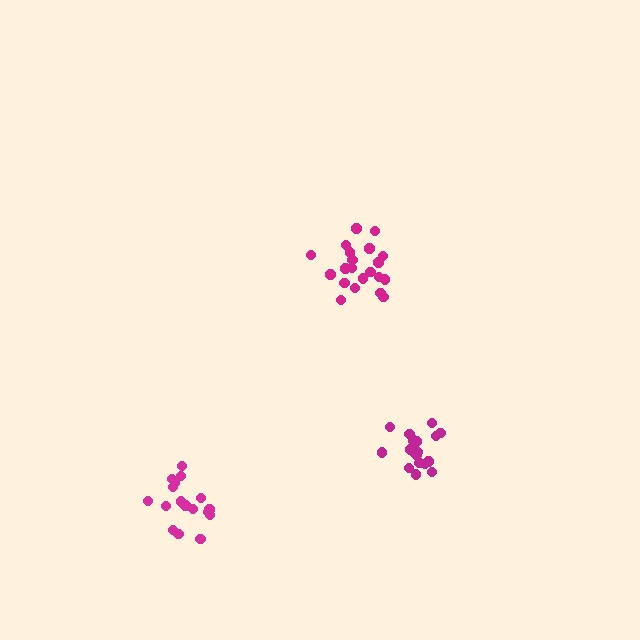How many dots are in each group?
Group 1: 21 dots, Group 2: 17 dots, Group 3: 19 dots (57 total).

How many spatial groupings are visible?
There are 3 spatial groupings.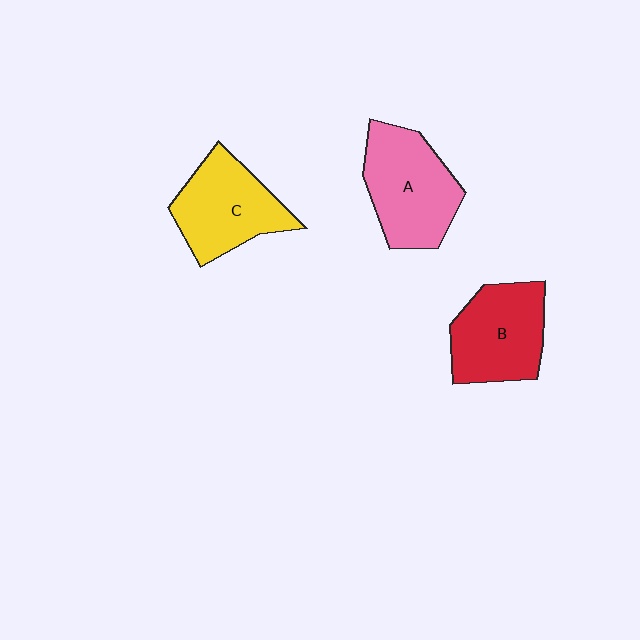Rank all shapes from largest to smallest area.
From largest to smallest: A (pink), C (yellow), B (red).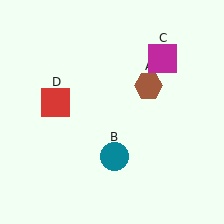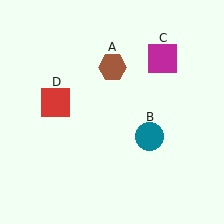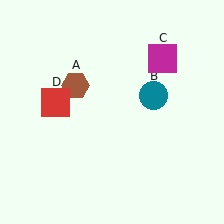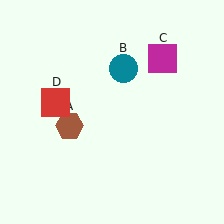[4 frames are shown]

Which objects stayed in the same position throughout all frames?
Magenta square (object C) and red square (object D) remained stationary.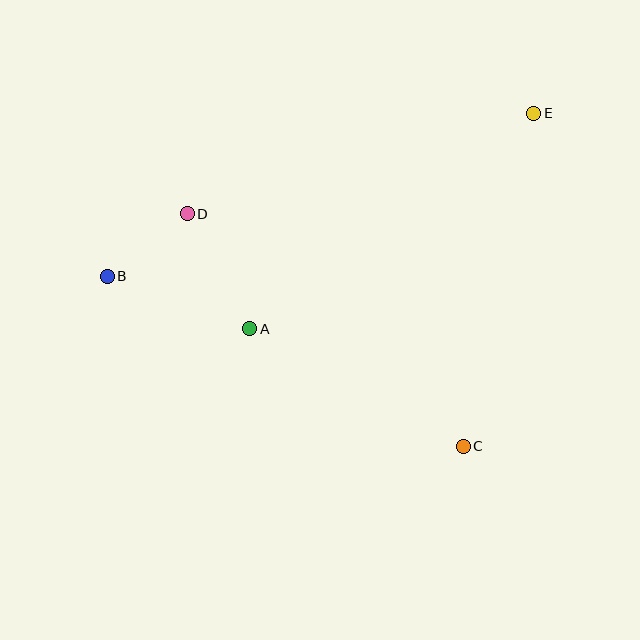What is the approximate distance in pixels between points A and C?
The distance between A and C is approximately 243 pixels.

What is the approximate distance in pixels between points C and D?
The distance between C and D is approximately 360 pixels.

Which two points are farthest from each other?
Points B and E are farthest from each other.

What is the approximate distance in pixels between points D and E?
The distance between D and E is approximately 361 pixels.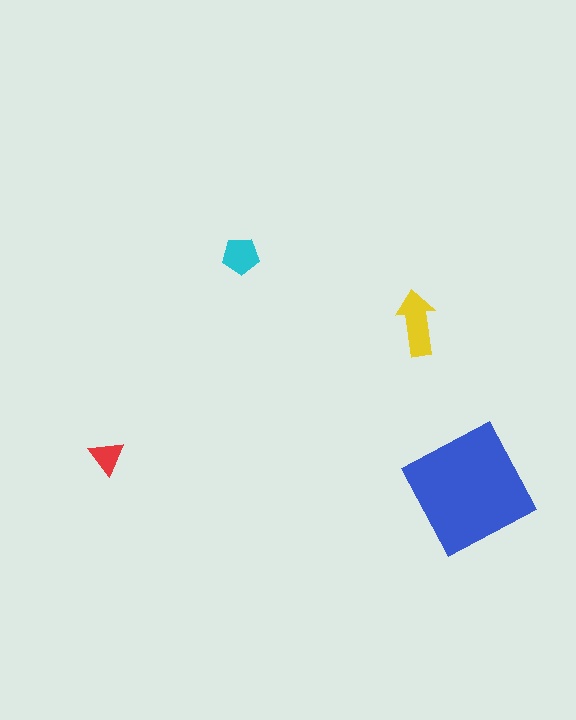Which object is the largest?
The blue square.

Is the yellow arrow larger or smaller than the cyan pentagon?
Larger.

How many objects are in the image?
There are 4 objects in the image.